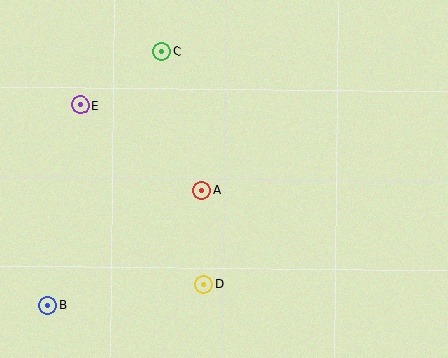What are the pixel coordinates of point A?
Point A is at (201, 190).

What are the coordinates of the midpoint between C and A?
The midpoint between C and A is at (182, 121).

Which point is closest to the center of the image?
Point A at (201, 190) is closest to the center.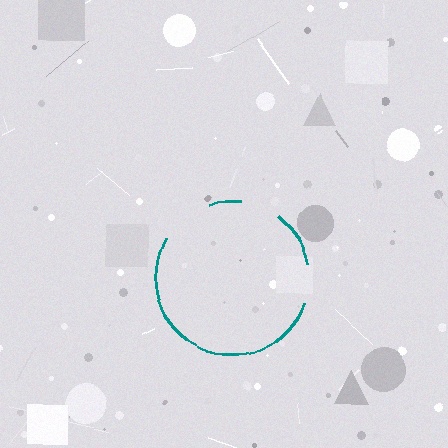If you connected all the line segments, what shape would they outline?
They would outline a circle.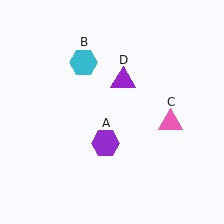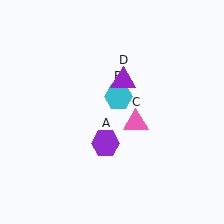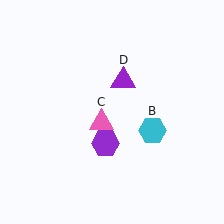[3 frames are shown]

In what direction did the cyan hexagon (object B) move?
The cyan hexagon (object B) moved down and to the right.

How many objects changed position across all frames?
2 objects changed position: cyan hexagon (object B), pink triangle (object C).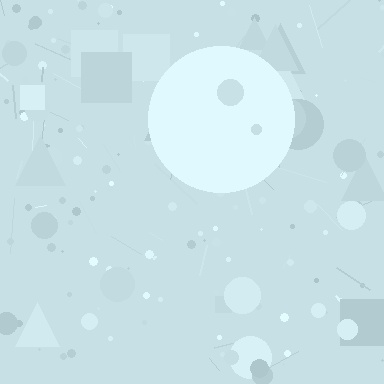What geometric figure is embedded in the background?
A circle is embedded in the background.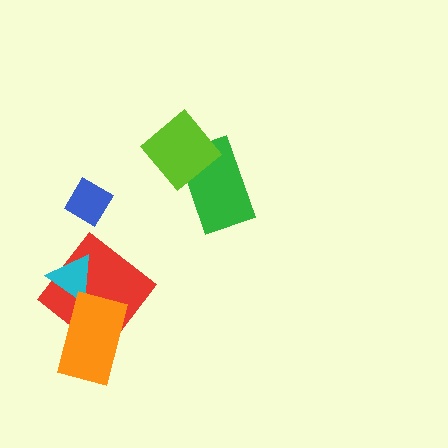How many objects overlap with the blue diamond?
0 objects overlap with the blue diamond.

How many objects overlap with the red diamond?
2 objects overlap with the red diamond.